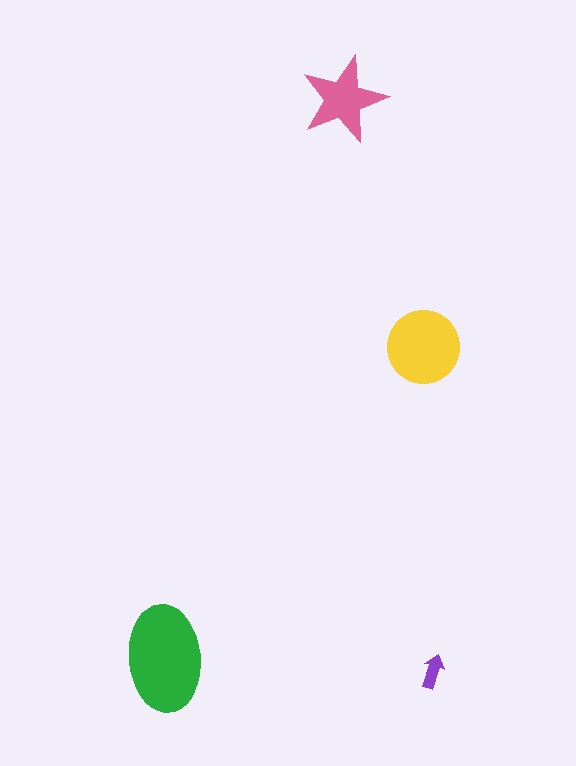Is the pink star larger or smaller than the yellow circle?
Smaller.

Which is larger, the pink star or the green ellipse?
The green ellipse.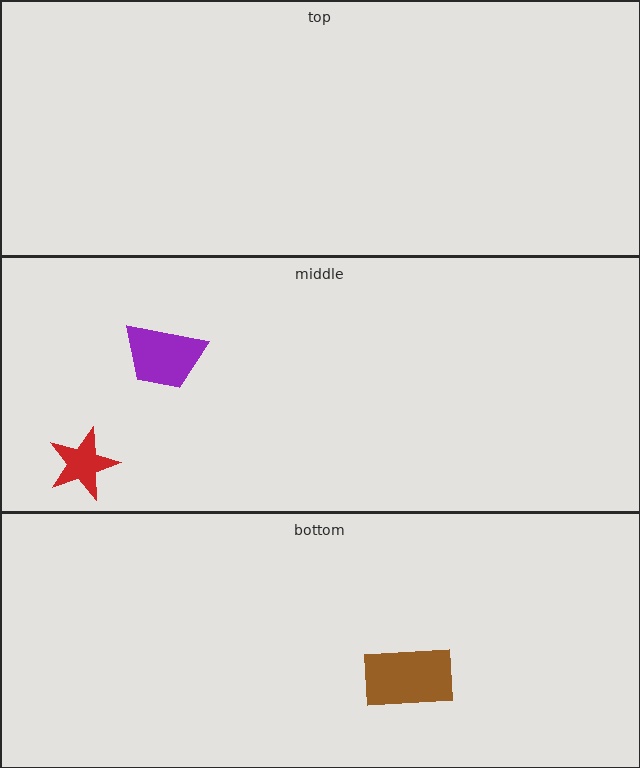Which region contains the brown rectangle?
The bottom region.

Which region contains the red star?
The middle region.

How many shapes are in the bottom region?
1.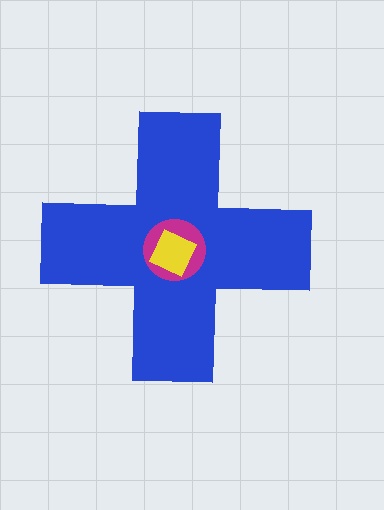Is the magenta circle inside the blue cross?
Yes.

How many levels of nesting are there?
3.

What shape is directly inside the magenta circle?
The yellow square.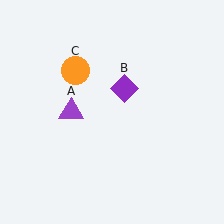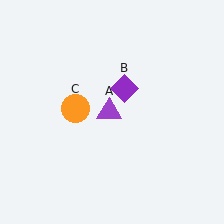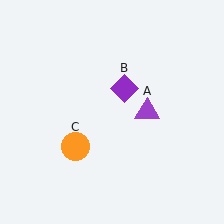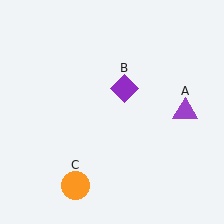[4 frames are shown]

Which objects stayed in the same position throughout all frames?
Purple diamond (object B) remained stationary.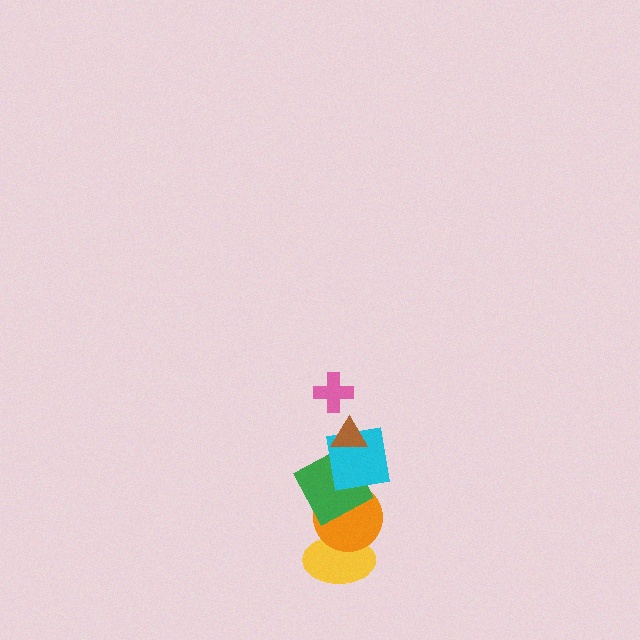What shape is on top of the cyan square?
The brown triangle is on top of the cyan square.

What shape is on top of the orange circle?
The green square is on top of the orange circle.